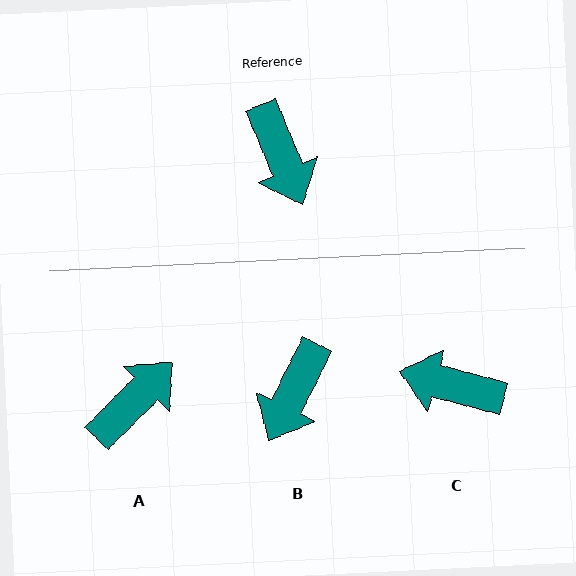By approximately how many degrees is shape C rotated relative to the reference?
Approximately 128 degrees clockwise.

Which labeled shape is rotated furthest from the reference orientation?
C, about 128 degrees away.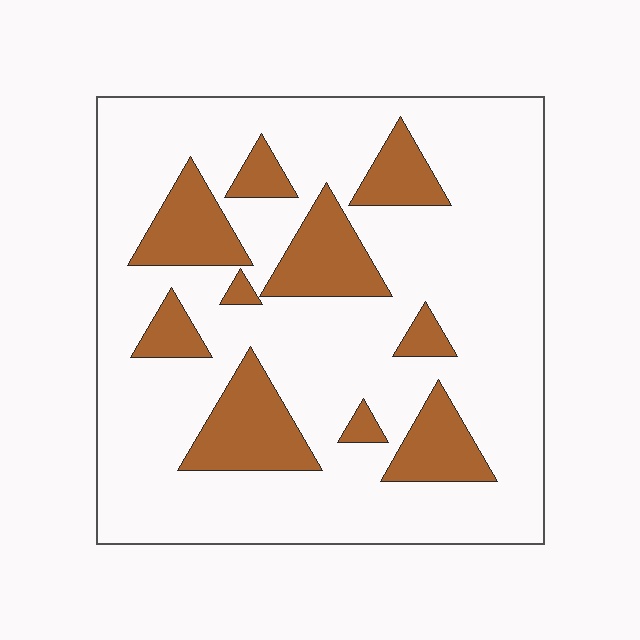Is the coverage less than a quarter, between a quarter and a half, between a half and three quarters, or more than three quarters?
Less than a quarter.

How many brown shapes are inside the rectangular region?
10.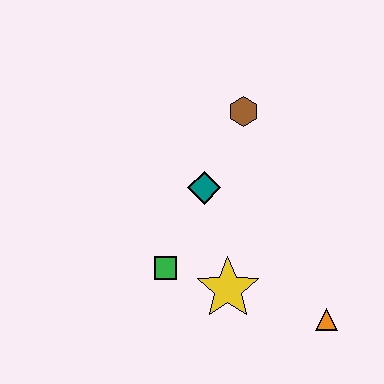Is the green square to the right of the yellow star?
No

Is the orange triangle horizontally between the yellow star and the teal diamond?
No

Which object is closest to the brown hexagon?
The teal diamond is closest to the brown hexagon.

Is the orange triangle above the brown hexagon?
No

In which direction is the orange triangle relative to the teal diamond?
The orange triangle is below the teal diamond.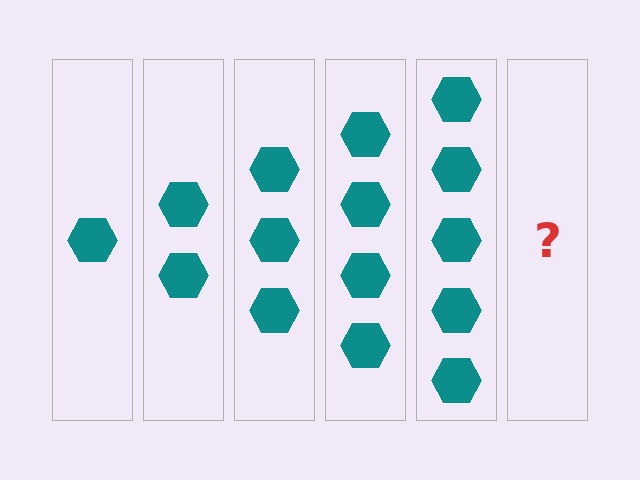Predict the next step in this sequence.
The next step is 6 hexagons.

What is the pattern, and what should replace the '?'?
The pattern is that each step adds one more hexagon. The '?' should be 6 hexagons.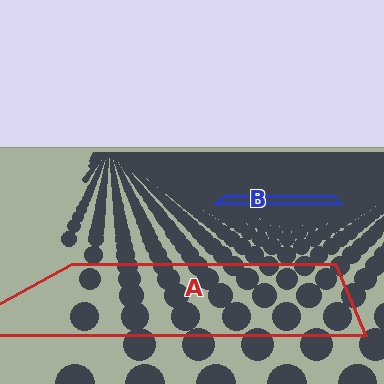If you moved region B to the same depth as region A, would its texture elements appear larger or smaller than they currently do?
They would appear larger. At a closer depth, the same texture elements are projected at a bigger on-screen size.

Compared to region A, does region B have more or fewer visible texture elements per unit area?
Region B has more texture elements per unit area — they are packed more densely because it is farther away.